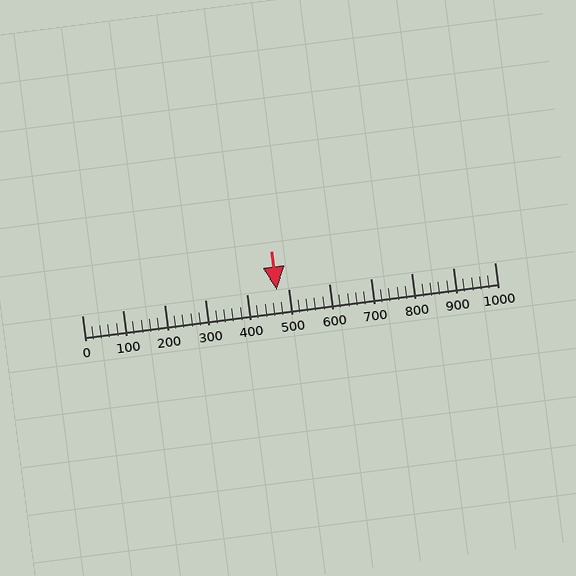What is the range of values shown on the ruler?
The ruler shows values from 0 to 1000.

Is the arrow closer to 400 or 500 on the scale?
The arrow is closer to 500.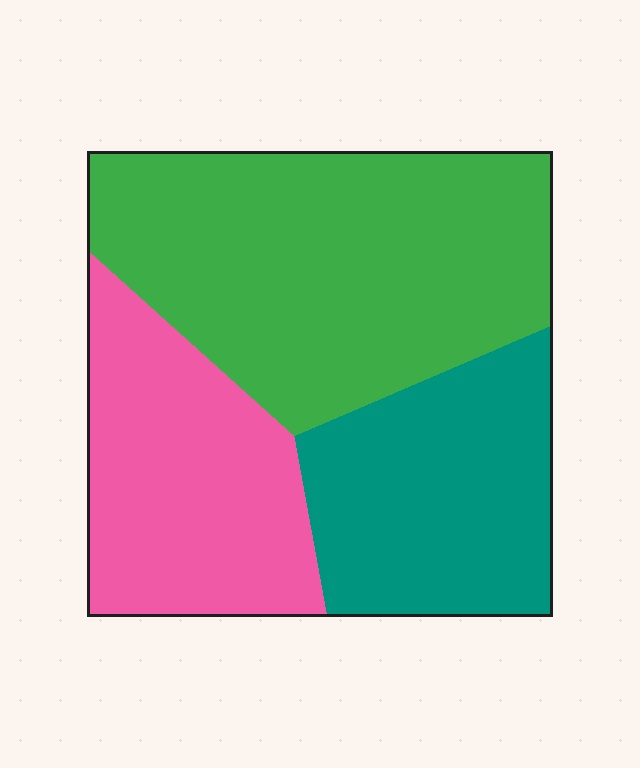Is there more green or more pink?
Green.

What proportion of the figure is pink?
Pink takes up about one quarter (1/4) of the figure.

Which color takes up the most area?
Green, at roughly 45%.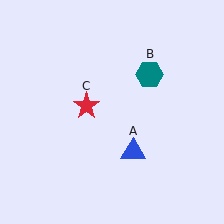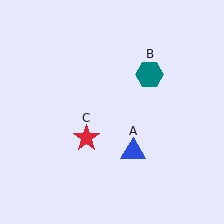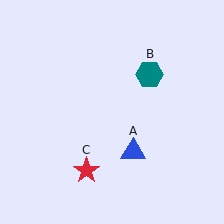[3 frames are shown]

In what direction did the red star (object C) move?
The red star (object C) moved down.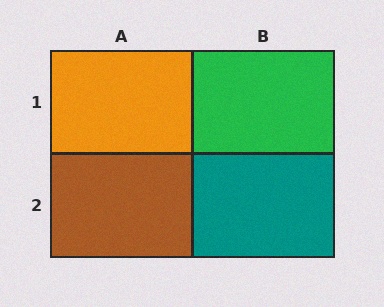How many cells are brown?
1 cell is brown.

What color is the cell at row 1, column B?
Green.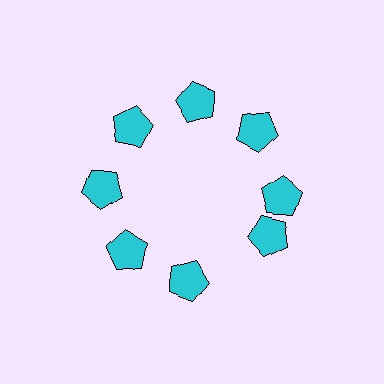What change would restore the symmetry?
The symmetry would be restored by rotating it back into even spacing with its neighbors so that all 8 pentagons sit at equal angles and equal distance from the center.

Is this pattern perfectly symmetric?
No. The 8 cyan pentagons are arranged in a ring, but one element near the 4 o'clock position is rotated out of alignment along the ring, breaking the 8-fold rotational symmetry.